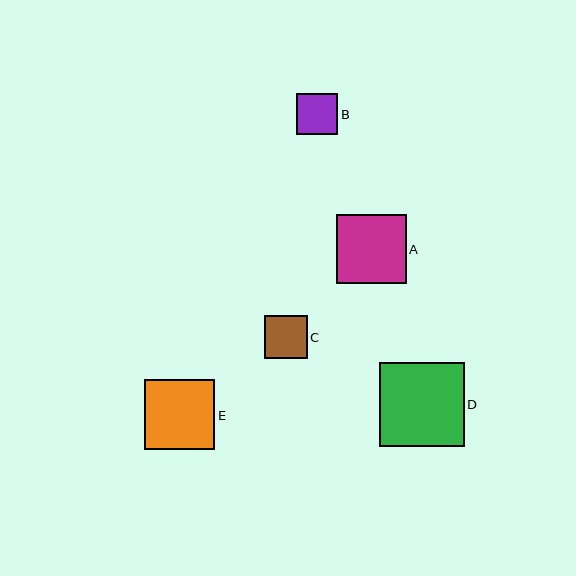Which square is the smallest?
Square B is the smallest with a size of approximately 41 pixels.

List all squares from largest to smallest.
From largest to smallest: D, E, A, C, B.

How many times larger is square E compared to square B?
Square E is approximately 1.7 times the size of square B.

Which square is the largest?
Square D is the largest with a size of approximately 84 pixels.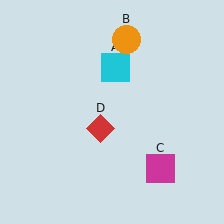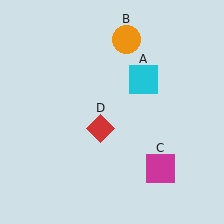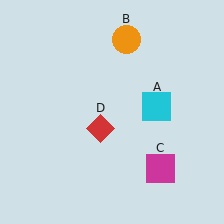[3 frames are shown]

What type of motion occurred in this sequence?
The cyan square (object A) rotated clockwise around the center of the scene.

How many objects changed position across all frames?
1 object changed position: cyan square (object A).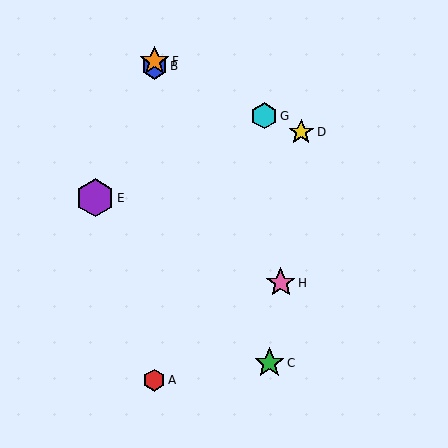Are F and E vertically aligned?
No, F is at x≈154 and E is at x≈95.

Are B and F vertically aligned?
Yes, both are at x≈154.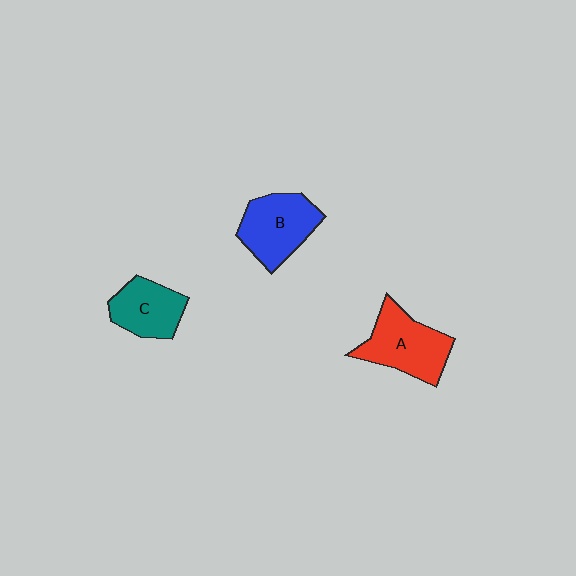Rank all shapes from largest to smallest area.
From largest to smallest: A (red), B (blue), C (teal).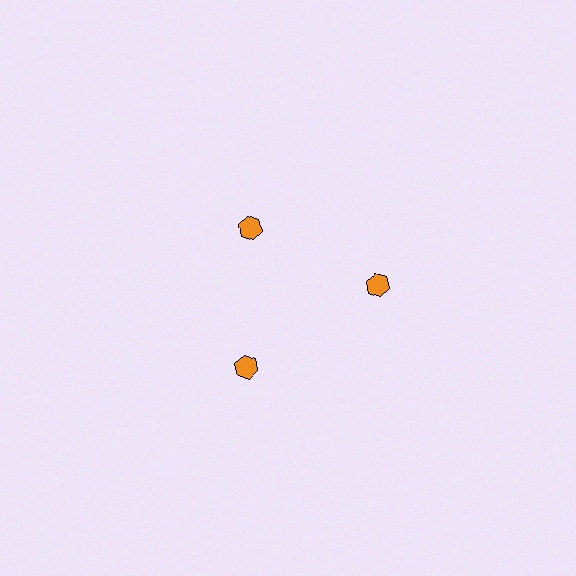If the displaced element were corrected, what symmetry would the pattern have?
It would have 3-fold rotational symmetry — the pattern would map onto itself every 120 degrees.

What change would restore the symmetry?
The symmetry would be restored by moving it outward, back onto the ring so that all 3 hexagons sit at equal angles and equal distance from the center.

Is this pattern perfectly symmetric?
No. The 3 orange hexagons are arranged in a ring, but one element near the 11 o'clock position is pulled inward toward the center, breaking the 3-fold rotational symmetry.